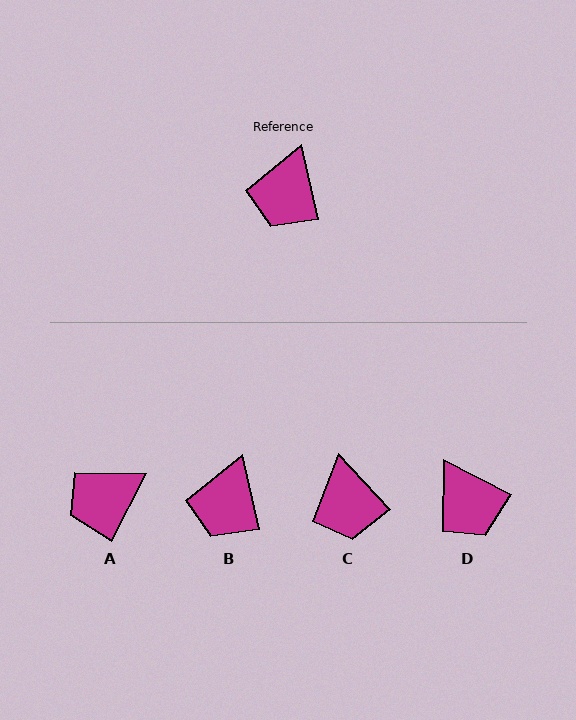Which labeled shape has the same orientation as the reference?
B.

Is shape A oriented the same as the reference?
No, it is off by about 40 degrees.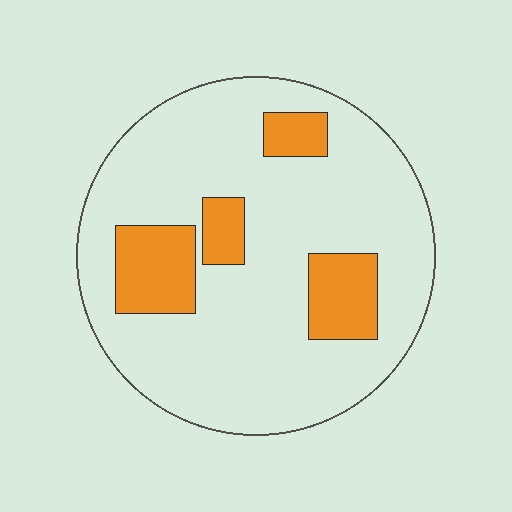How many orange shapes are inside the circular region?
4.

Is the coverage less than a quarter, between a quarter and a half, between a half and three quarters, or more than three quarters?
Less than a quarter.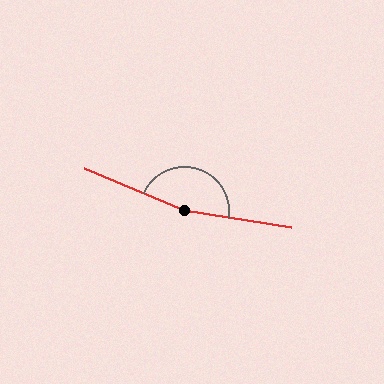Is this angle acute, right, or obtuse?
It is obtuse.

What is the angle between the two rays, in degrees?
Approximately 166 degrees.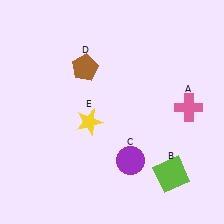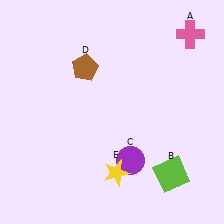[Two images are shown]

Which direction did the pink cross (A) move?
The pink cross (A) moved up.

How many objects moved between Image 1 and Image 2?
2 objects moved between the two images.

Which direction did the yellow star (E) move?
The yellow star (E) moved down.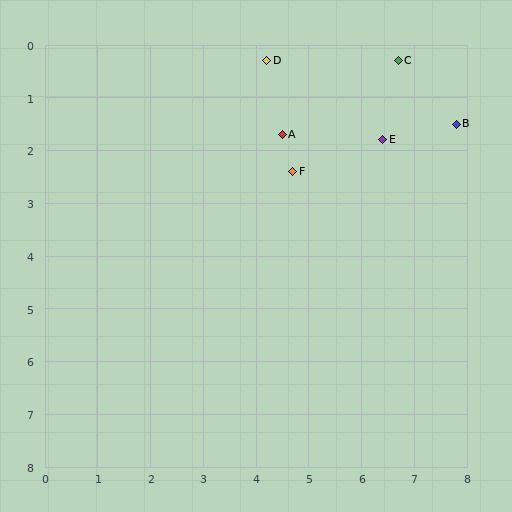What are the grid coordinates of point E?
Point E is at approximately (6.4, 1.8).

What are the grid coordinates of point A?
Point A is at approximately (4.5, 1.7).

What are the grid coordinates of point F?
Point F is at approximately (4.7, 2.4).